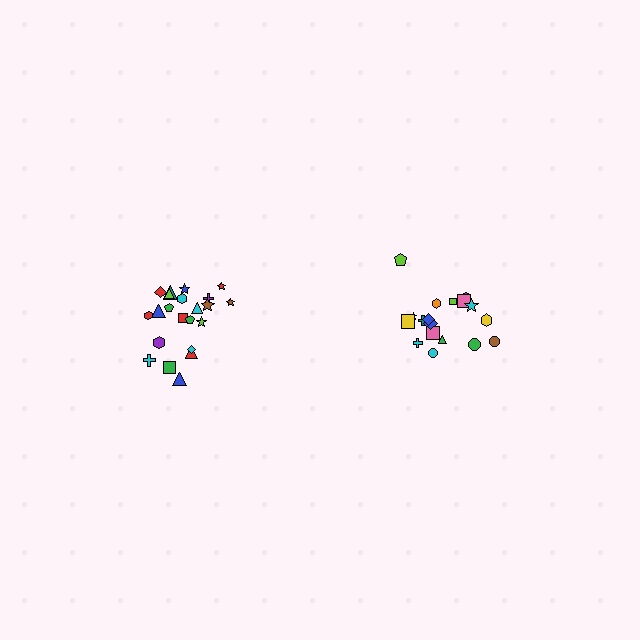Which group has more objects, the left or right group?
The left group.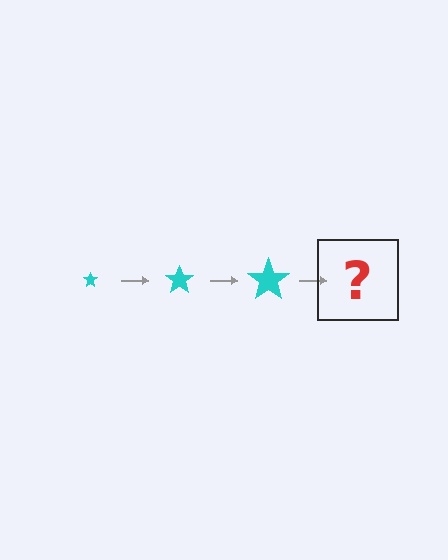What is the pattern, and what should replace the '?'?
The pattern is that the star gets progressively larger each step. The '?' should be a cyan star, larger than the previous one.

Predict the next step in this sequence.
The next step is a cyan star, larger than the previous one.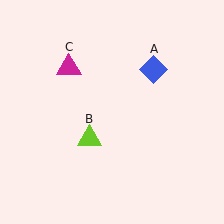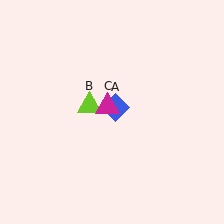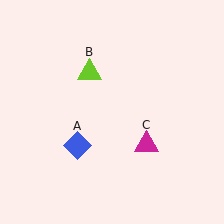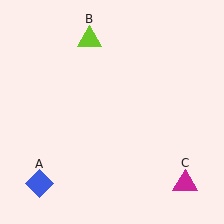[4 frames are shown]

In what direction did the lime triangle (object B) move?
The lime triangle (object B) moved up.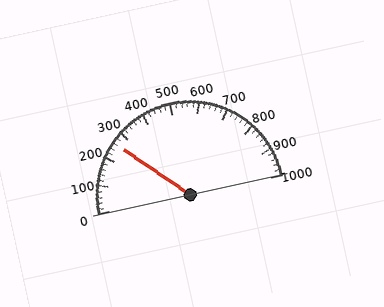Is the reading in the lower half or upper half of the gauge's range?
The reading is in the lower half of the range (0 to 1000).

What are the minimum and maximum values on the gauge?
The gauge ranges from 0 to 1000.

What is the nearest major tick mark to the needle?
The nearest major tick mark is 300.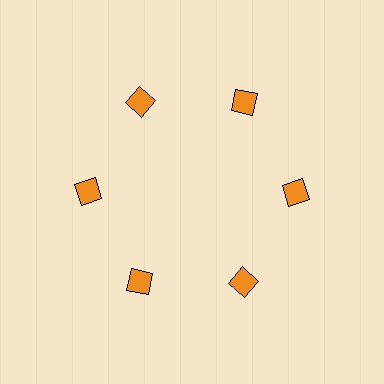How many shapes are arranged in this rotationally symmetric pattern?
There are 6 shapes, arranged in 6 groups of 1.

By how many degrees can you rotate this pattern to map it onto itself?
The pattern maps onto itself every 60 degrees of rotation.